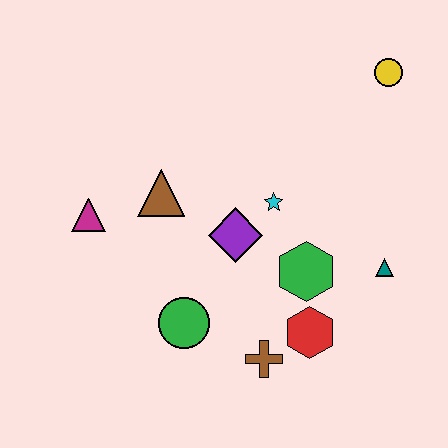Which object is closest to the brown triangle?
The magenta triangle is closest to the brown triangle.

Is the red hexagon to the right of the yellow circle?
No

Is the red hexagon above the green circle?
No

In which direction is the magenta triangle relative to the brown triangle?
The magenta triangle is to the left of the brown triangle.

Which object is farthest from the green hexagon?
The magenta triangle is farthest from the green hexagon.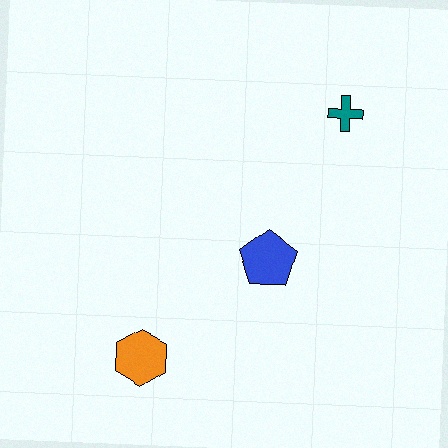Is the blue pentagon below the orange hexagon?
No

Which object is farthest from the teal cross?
The orange hexagon is farthest from the teal cross.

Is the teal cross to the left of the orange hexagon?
No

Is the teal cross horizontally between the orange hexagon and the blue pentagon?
No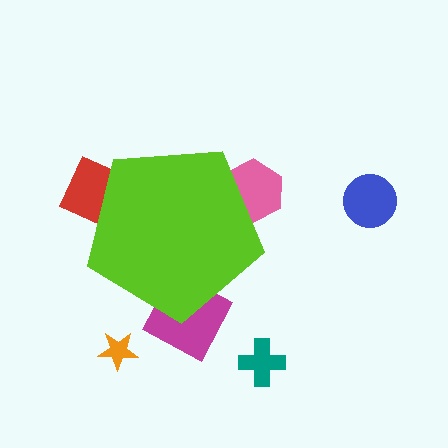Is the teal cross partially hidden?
No, the teal cross is fully visible.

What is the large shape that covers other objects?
A lime pentagon.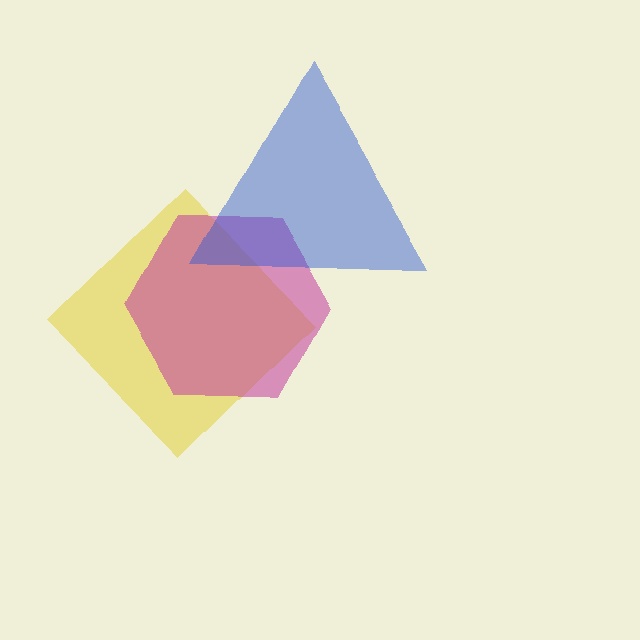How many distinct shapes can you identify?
There are 3 distinct shapes: a yellow diamond, a magenta hexagon, a blue triangle.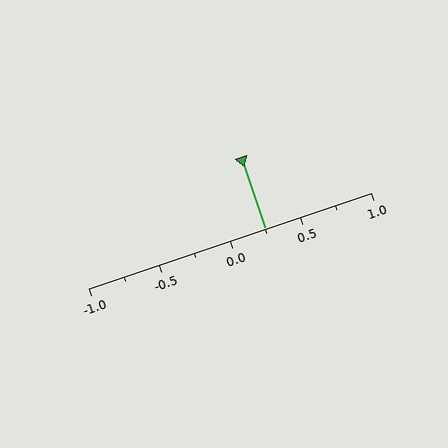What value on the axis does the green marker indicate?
The marker indicates approximately 0.25.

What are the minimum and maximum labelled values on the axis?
The axis runs from -1.0 to 1.0.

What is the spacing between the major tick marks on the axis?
The major ticks are spaced 0.5 apart.